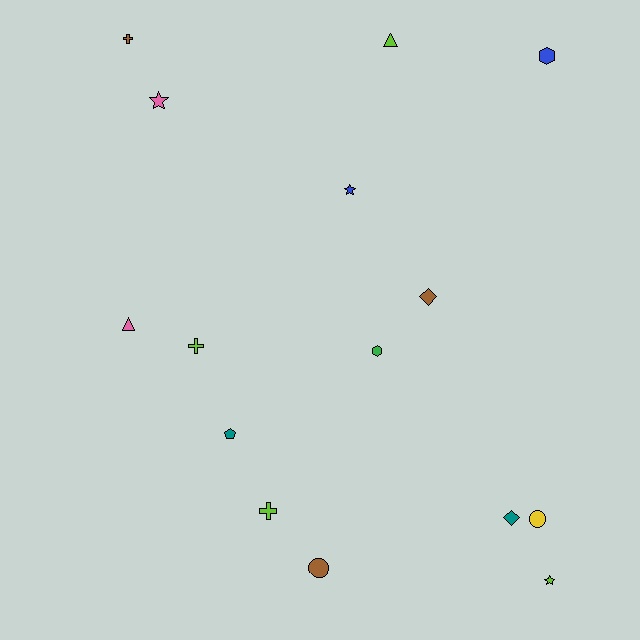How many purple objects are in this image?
There are no purple objects.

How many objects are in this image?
There are 15 objects.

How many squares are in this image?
There are no squares.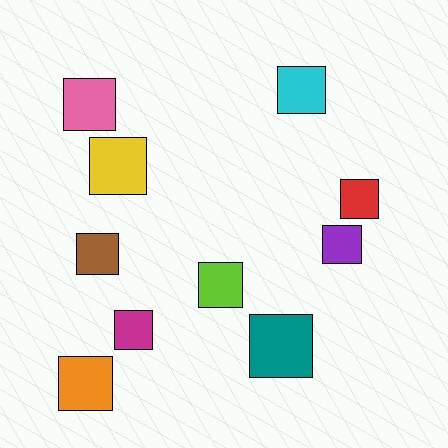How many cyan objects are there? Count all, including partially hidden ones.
There is 1 cyan object.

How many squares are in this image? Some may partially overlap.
There are 10 squares.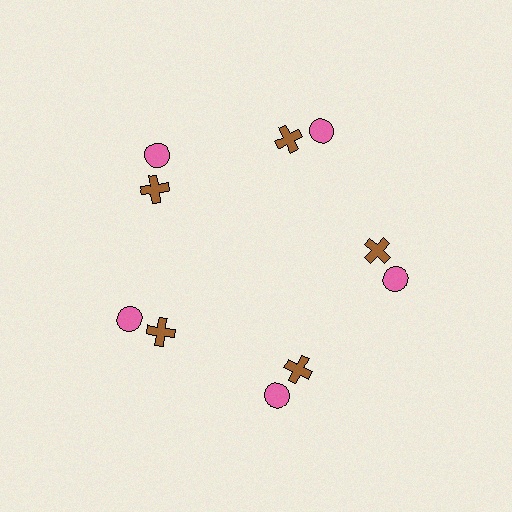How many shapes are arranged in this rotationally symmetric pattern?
There are 10 shapes, arranged in 5 groups of 2.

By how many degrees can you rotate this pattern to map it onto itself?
The pattern maps onto itself every 72 degrees of rotation.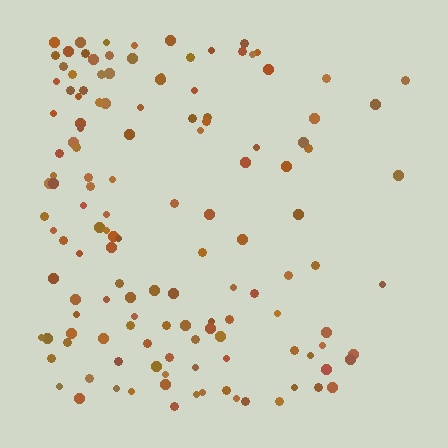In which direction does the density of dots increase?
From right to left, with the left side densest.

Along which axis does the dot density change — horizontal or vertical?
Horizontal.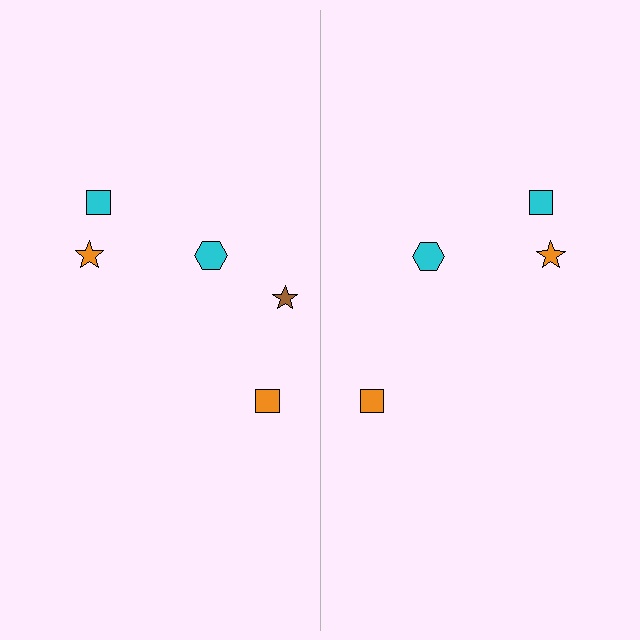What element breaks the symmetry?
A brown star is missing from the right side.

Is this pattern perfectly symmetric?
No, the pattern is not perfectly symmetric. A brown star is missing from the right side.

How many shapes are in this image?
There are 9 shapes in this image.